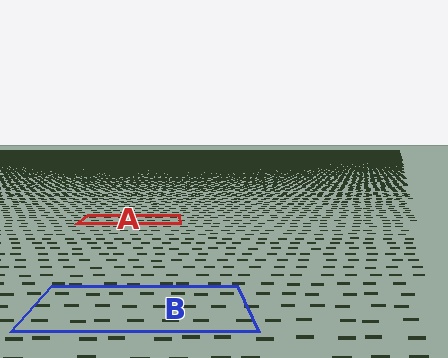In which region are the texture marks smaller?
The texture marks are smaller in region A, because it is farther away.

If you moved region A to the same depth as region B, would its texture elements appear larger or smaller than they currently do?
They would appear larger. At a closer depth, the same texture elements are projected at a bigger on-screen size.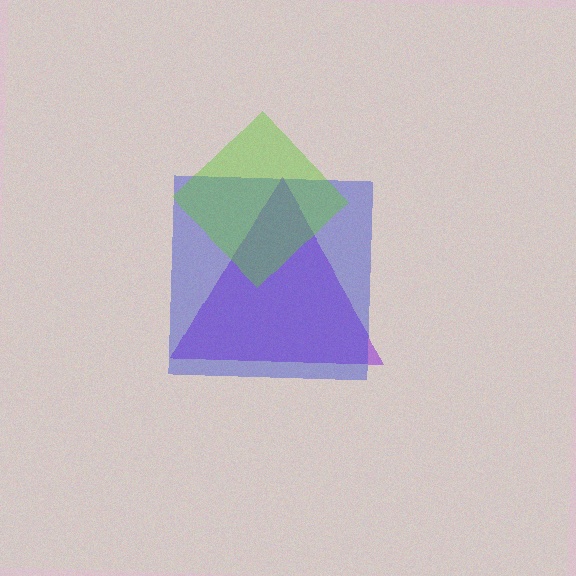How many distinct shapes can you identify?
There are 3 distinct shapes: a purple triangle, a blue square, a lime diamond.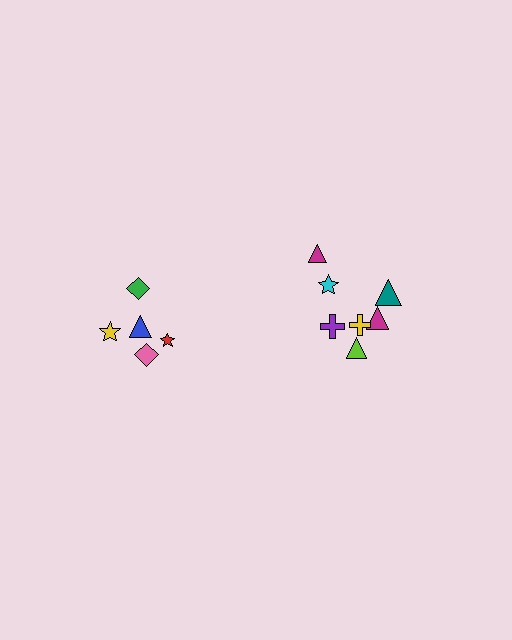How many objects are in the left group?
There are 5 objects.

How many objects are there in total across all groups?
There are 12 objects.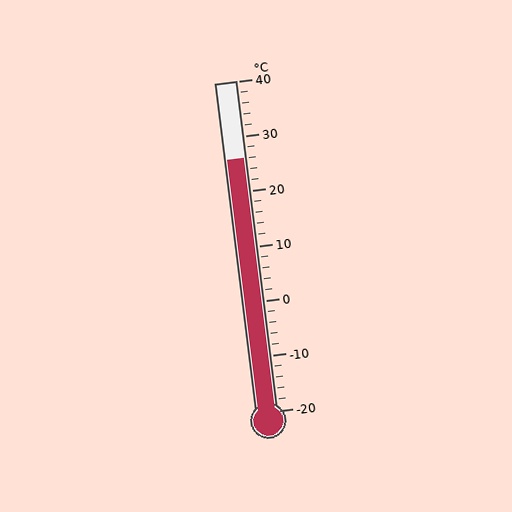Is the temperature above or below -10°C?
The temperature is above -10°C.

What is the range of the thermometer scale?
The thermometer scale ranges from -20°C to 40°C.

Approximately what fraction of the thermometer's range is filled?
The thermometer is filled to approximately 75% of its range.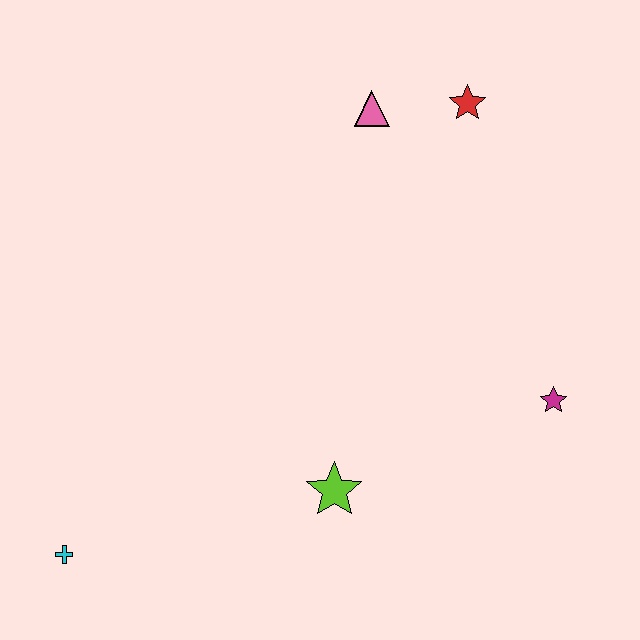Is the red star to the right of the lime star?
Yes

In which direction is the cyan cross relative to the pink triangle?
The cyan cross is below the pink triangle.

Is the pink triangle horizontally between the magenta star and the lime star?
Yes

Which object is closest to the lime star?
The magenta star is closest to the lime star.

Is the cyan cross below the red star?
Yes